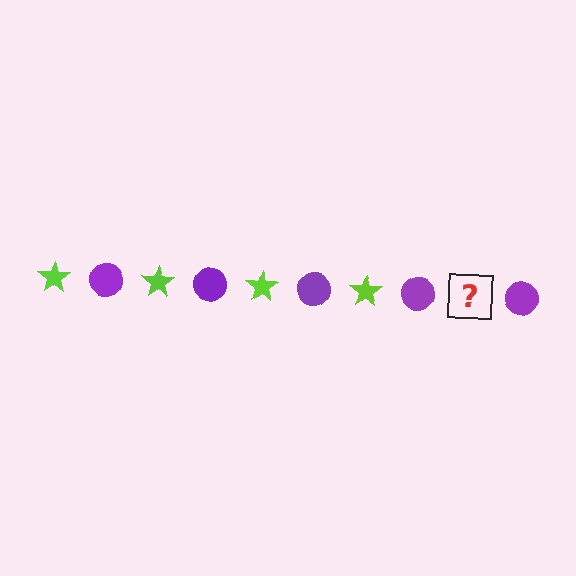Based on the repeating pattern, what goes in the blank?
The blank should be a lime star.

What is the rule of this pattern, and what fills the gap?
The rule is that the pattern alternates between lime star and purple circle. The gap should be filled with a lime star.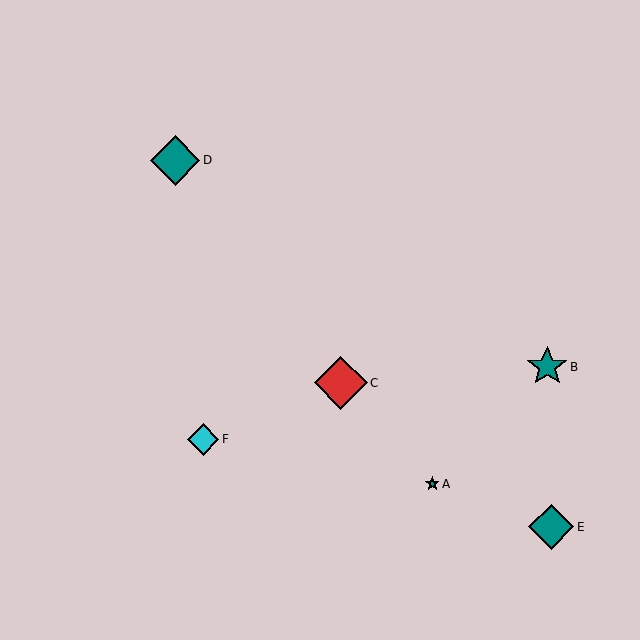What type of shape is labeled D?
Shape D is a teal diamond.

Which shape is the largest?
The red diamond (labeled C) is the largest.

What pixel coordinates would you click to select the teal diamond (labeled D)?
Click at (175, 160) to select the teal diamond D.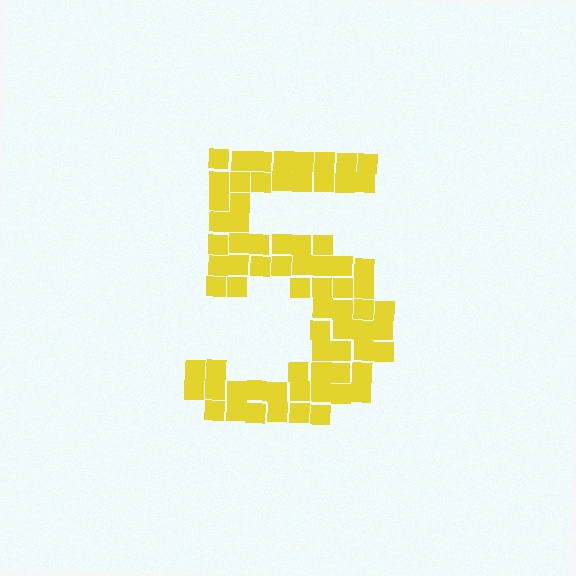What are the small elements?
The small elements are squares.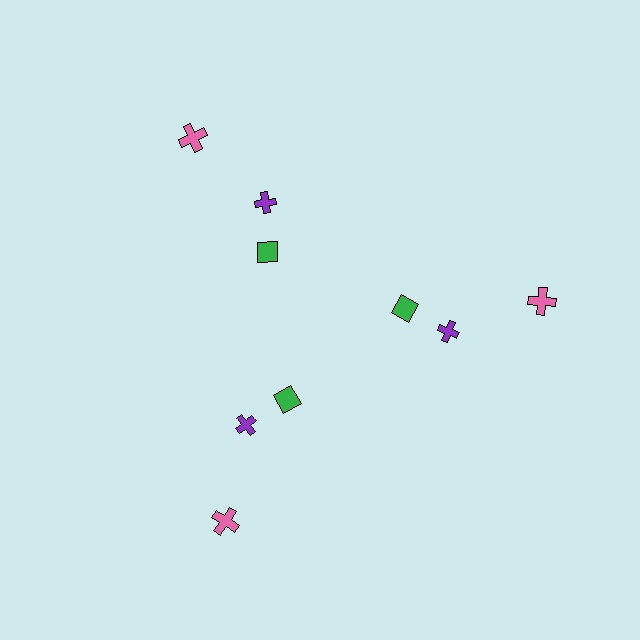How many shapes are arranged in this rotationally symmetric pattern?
There are 9 shapes, arranged in 3 groups of 3.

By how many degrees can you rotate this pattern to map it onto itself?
The pattern maps onto itself every 120 degrees of rotation.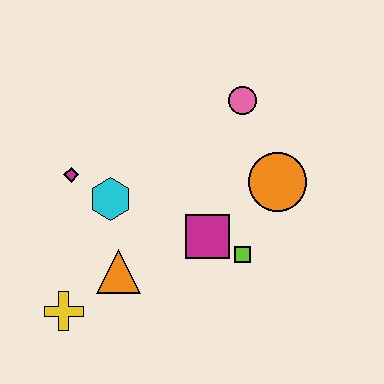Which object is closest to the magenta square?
The lime square is closest to the magenta square.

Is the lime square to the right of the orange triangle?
Yes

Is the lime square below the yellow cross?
No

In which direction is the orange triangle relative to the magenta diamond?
The orange triangle is below the magenta diamond.